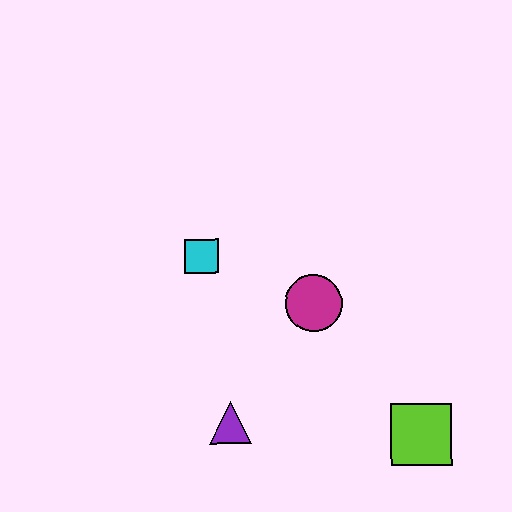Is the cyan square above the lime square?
Yes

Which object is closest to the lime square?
The magenta circle is closest to the lime square.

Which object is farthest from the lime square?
The cyan square is farthest from the lime square.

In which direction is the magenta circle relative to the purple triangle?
The magenta circle is above the purple triangle.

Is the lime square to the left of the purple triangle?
No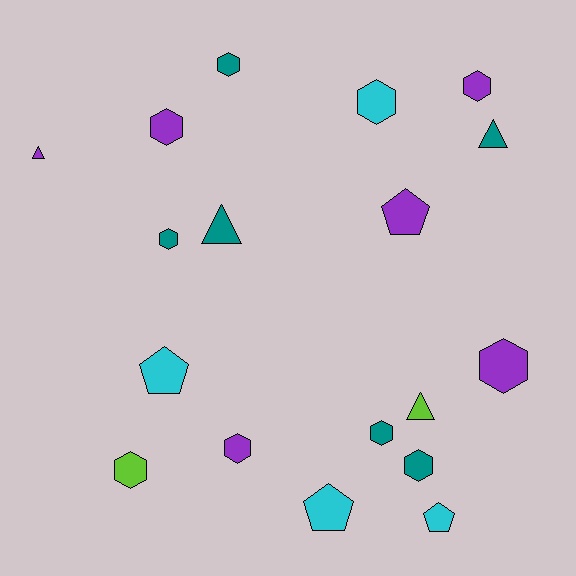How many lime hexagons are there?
There is 1 lime hexagon.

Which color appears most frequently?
Teal, with 6 objects.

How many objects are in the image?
There are 18 objects.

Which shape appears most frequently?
Hexagon, with 10 objects.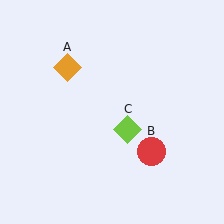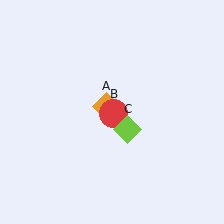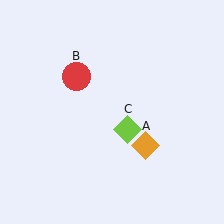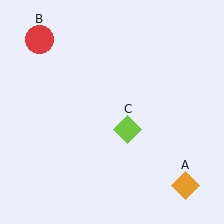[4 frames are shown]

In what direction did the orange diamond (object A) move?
The orange diamond (object A) moved down and to the right.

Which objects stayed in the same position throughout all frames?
Lime diamond (object C) remained stationary.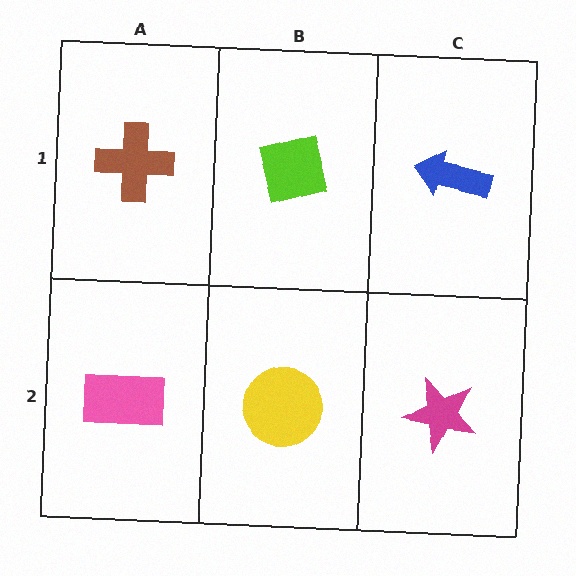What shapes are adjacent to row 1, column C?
A magenta star (row 2, column C), a lime square (row 1, column B).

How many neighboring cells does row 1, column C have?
2.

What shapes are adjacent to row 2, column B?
A lime square (row 1, column B), a pink rectangle (row 2, column A), a magenta star (row 2, column C).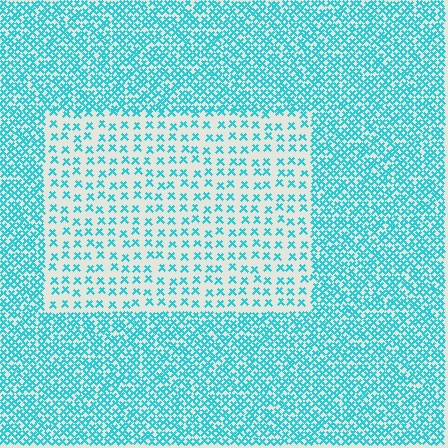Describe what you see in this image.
The image contains small cyan elements arranged at two different densities. A rectangle-shaped region is visible where the elements are less densely packed than the surrounding area.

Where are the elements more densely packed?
The elements are more densely packed outside the rectangle boundary.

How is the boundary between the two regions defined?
The boundary is defined by a change in element density (approximately 2.6x ratio). All elements are the same color, size, and shape.